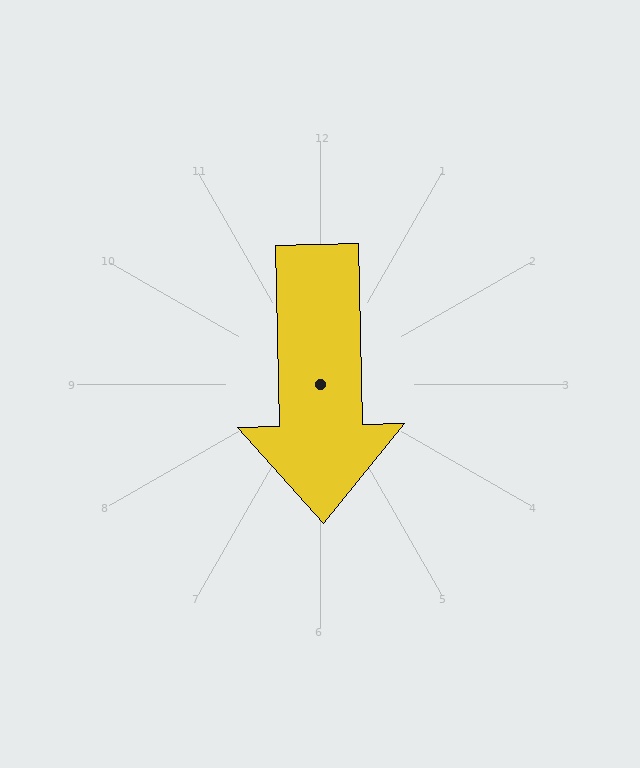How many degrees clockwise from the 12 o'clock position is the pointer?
Approximately 179 degrees.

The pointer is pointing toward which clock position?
Roughly 6 o'clock.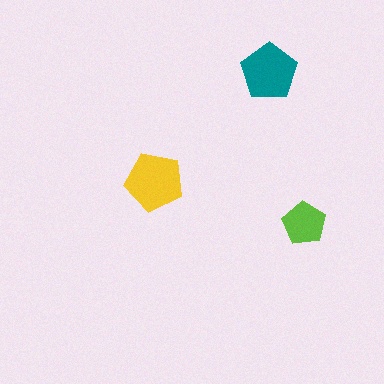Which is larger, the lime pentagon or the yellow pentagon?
The yellow one.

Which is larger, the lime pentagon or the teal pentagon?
The teal one.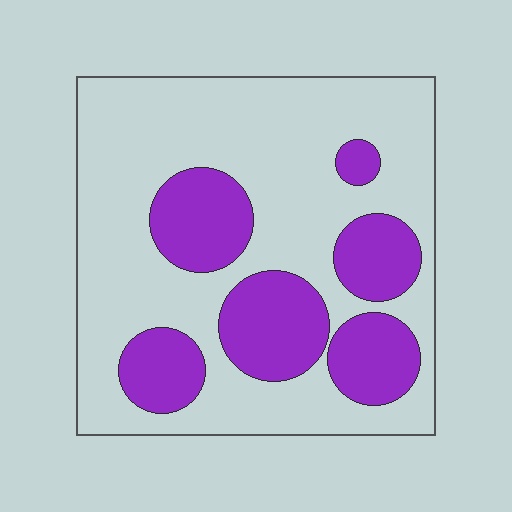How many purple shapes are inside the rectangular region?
6.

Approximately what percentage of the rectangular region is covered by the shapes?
Approximately 30%.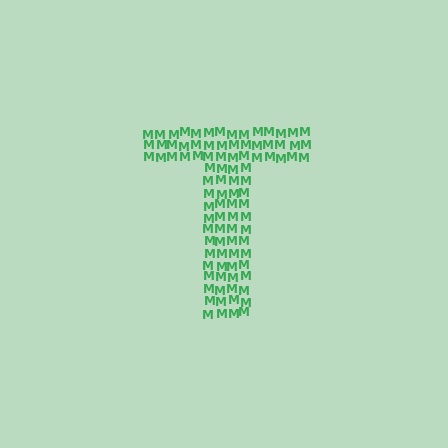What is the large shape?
The large shape is the letter T.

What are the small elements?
The small elements are letter M's.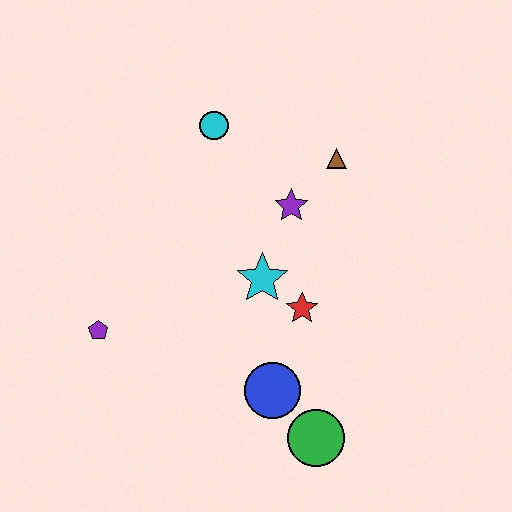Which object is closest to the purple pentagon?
The cyan star is closest to the purple pentagon.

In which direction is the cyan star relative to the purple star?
The cyan star is below the purple star.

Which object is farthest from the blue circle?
The cyan circle is farthest from the blue circle.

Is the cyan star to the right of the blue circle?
No